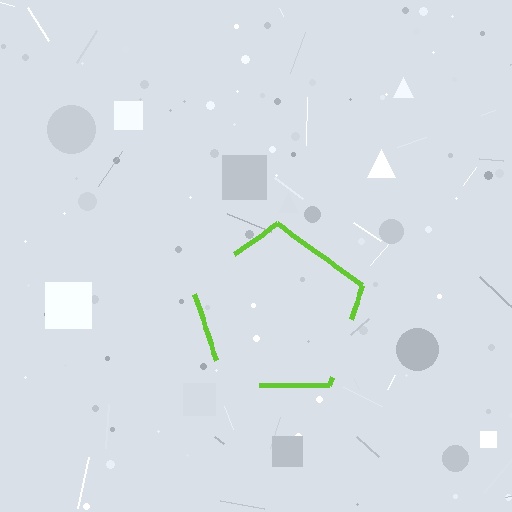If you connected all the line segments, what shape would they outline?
They would outline a pentagon.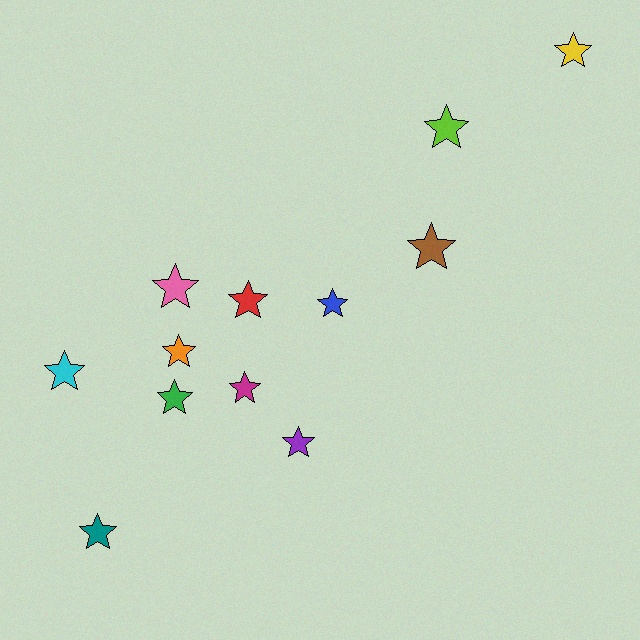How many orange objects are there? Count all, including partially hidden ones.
There is 1 orange object.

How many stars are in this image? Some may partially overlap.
There are 12 stars.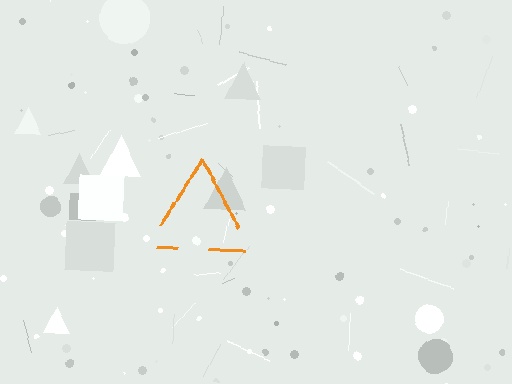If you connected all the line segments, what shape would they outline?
They would outline a triangle.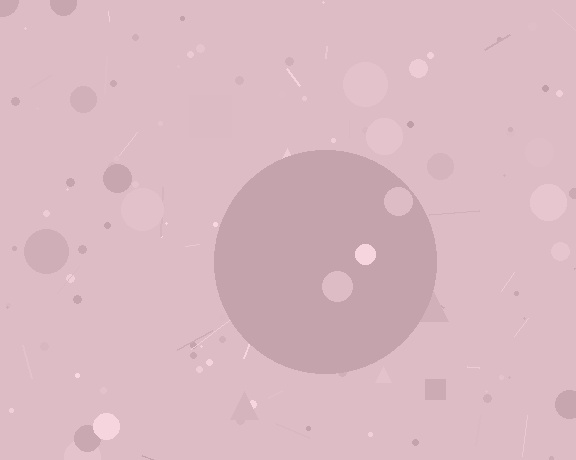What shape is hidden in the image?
A circle is hidden in the image.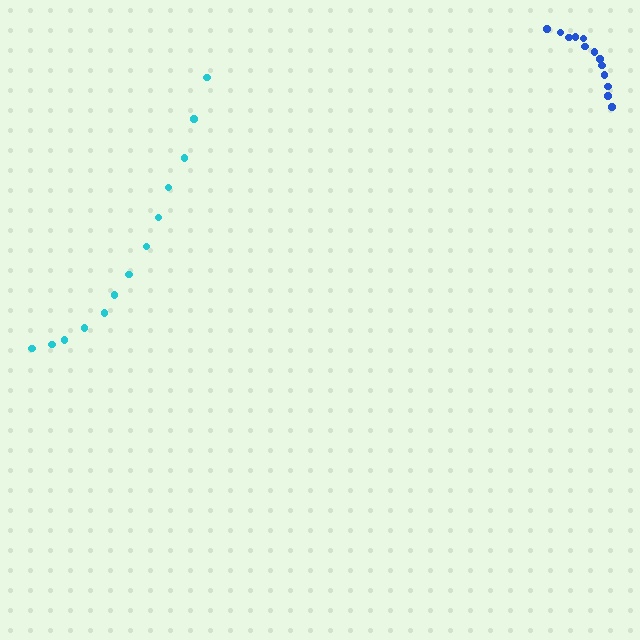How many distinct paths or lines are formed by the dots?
There are 2 distinct paths.